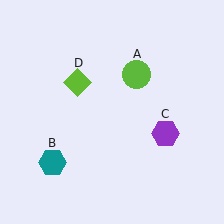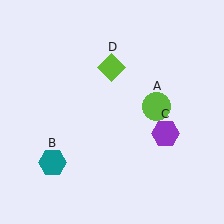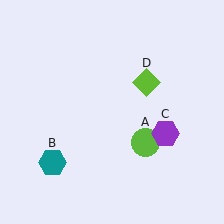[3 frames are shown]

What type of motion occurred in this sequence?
The lime circle (object A), lime diamond (object D) rotated clockwise around the center of the scene.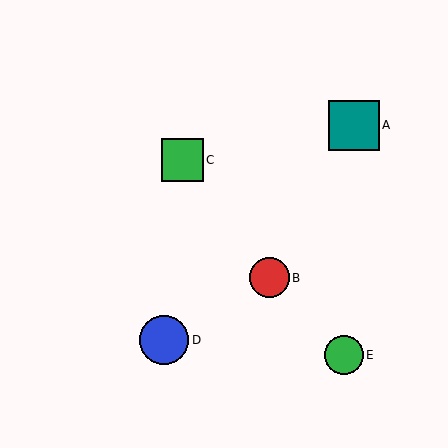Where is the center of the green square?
The center of the green square is at (182, 160).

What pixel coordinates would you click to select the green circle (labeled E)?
Click at (344, 355) to select the green circle E.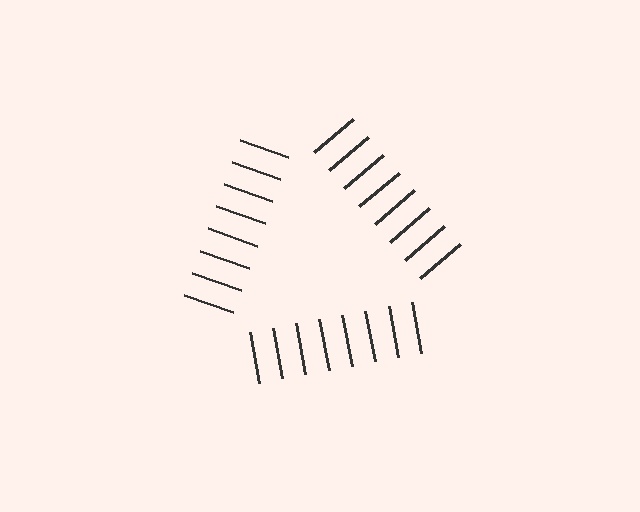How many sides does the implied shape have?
3 sides — the line-ends trace a triangle.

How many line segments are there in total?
24 — 8 along each of the 3 edges.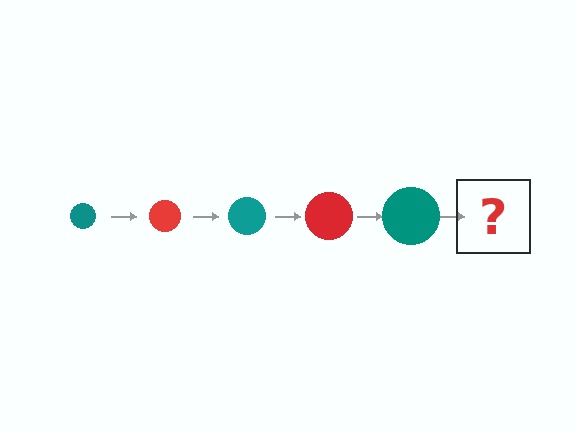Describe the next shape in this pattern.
It should be a red circle, larger than the previous one.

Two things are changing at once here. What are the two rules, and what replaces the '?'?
The two rules are that the circle grows larger each step and the color cycles through teal and red. The '?' should be a red circle, larger than the previous one.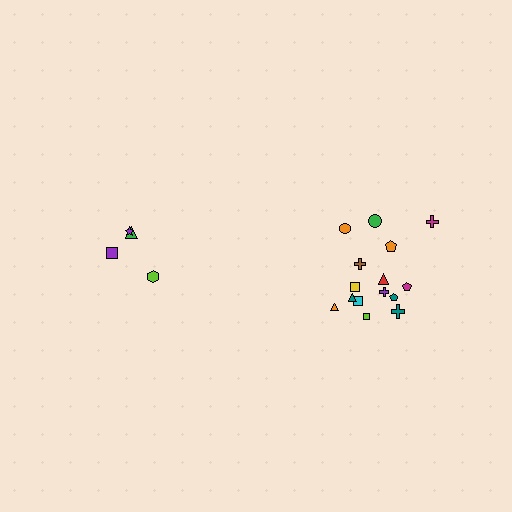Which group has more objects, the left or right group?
The right group.